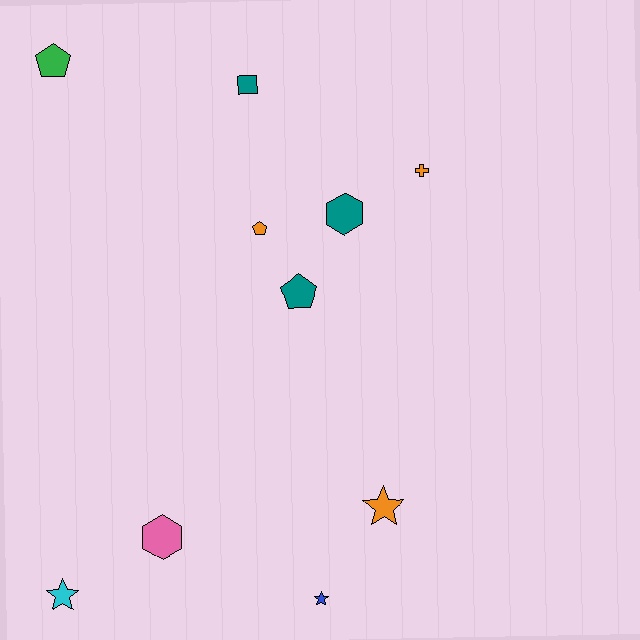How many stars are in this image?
There are 3 stars.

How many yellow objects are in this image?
There are no yellow objects.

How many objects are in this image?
There are 10 objects.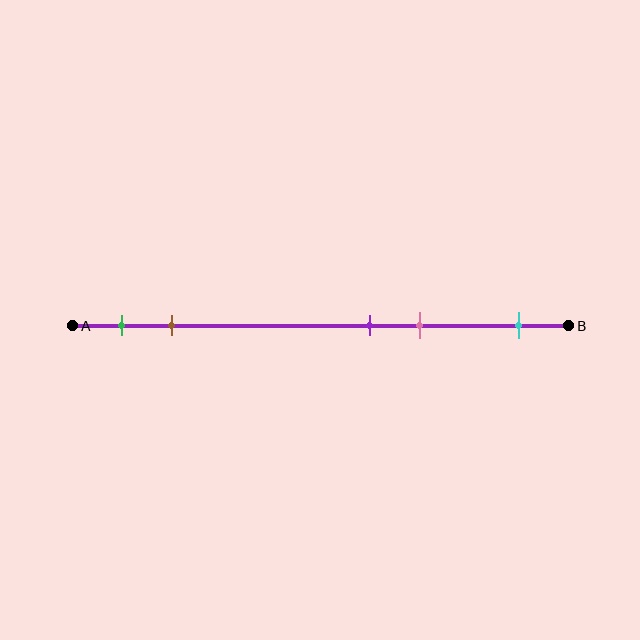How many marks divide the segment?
There are 5 marks dividing the segment.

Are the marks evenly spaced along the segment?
No, the marks are not evenly spaced.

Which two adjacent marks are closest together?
The purple and pink marks are the closest adjacent pair.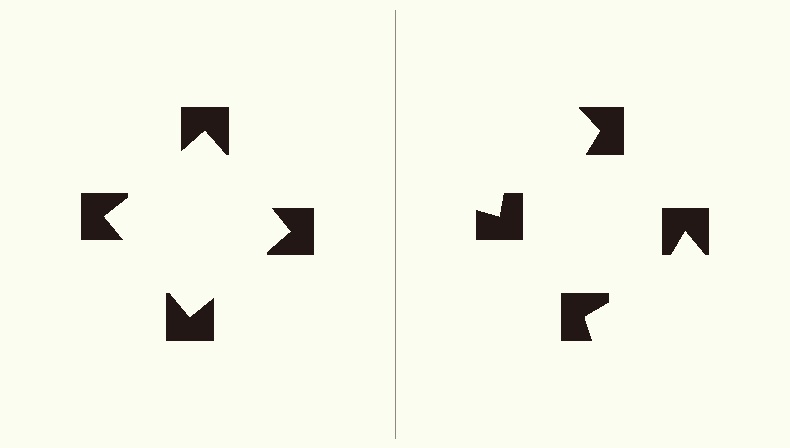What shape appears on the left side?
An illusory square.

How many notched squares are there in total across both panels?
8 — 4 on each side.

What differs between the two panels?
The notched squares are positioned identically on both sides; only the wedge orientations differ. On the left they align to a square; on the right they are misaligned.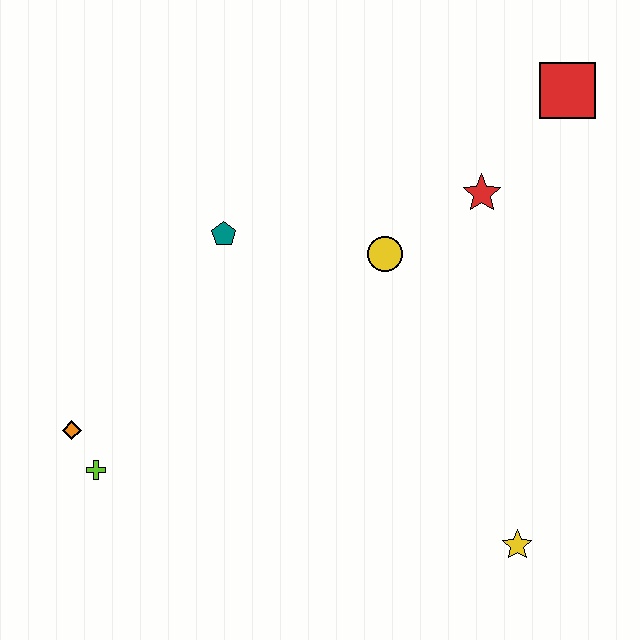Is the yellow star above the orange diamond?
No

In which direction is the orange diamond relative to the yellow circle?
The orange diamond is to the left of the yellow circle.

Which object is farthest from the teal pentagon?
The yellow star is farthest from the teal pentagon.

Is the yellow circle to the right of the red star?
No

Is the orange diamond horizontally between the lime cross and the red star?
No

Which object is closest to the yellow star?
The yellow circle is closest to the yellow star.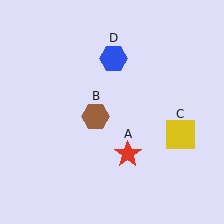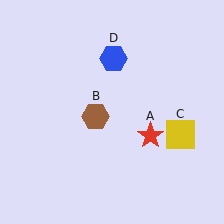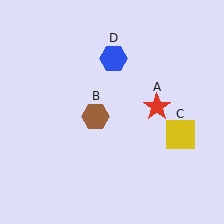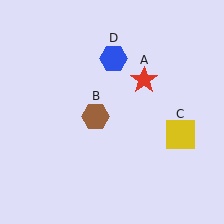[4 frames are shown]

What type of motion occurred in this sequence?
The red star (object A) rotated counterclockwise around the center of the scene.